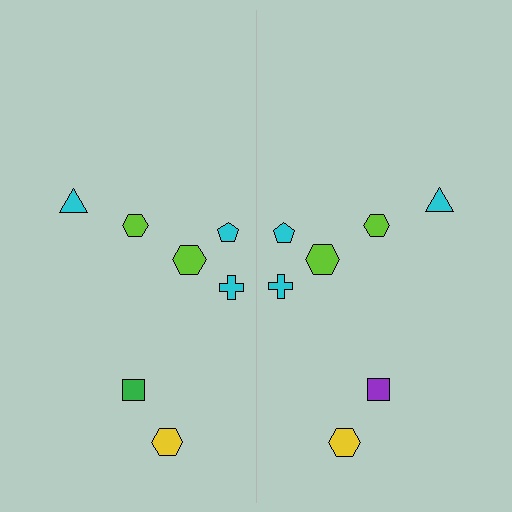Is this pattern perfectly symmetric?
No, the pattern is not perfectly symmetric. The purple square on the right side breaks the symmetry — its mirror counterpart is green.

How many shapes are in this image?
There are 14 shapes in this image.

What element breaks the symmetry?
The purple square on the right side breaks the symmetry — its mirror counterpart is green.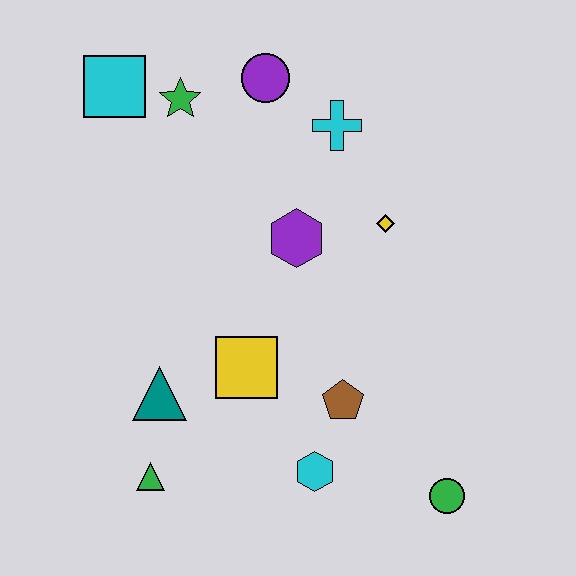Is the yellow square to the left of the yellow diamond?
Yes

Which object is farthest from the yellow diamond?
The green triangle is farthest from the yellow diamond.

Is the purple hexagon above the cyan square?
No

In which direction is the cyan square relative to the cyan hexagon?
The cyan square is above the cyan hexagon.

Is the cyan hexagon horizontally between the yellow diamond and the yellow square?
Yes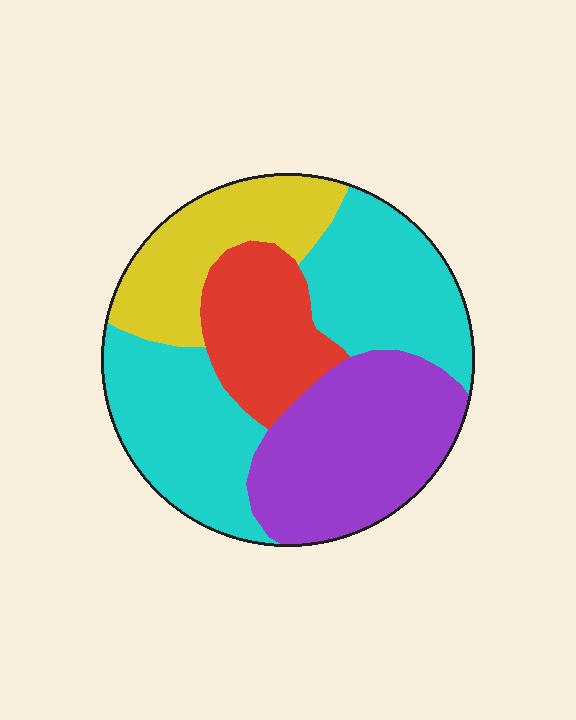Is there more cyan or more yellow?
Cyan.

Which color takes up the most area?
Cyan, at roughly 40%.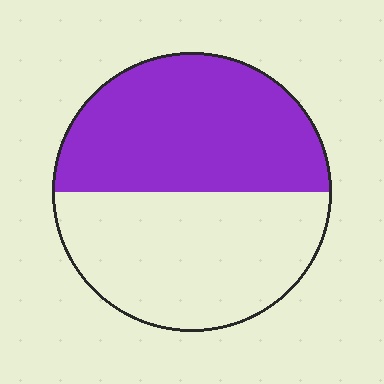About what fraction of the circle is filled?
About one half (1/2).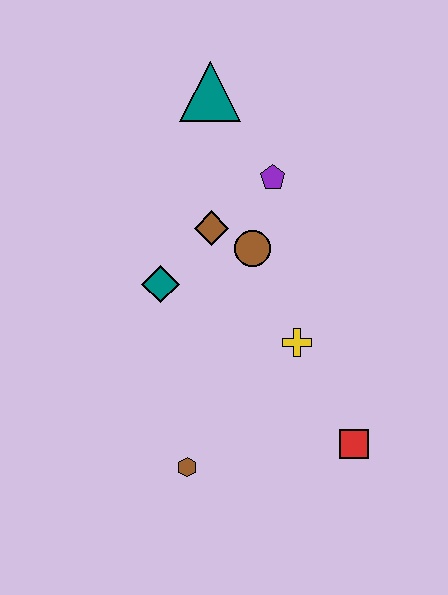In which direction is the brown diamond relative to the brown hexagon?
The brown diamond is above the brown hexagon.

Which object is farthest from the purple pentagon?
The brown hexagon is farthest from the purple pentagon.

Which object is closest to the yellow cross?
The brown circle is closest to the yellow cross.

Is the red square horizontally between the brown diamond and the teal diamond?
No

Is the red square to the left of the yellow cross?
No